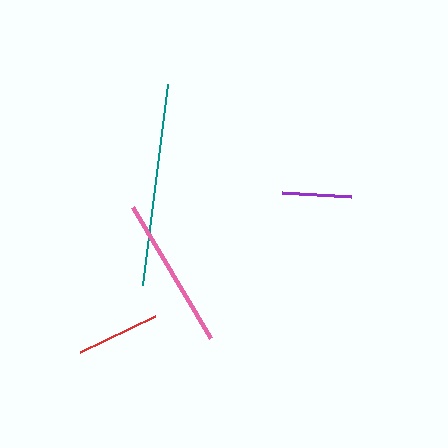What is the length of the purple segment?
The purple segment is approximately 70 pixels long.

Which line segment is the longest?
The teal line is the longest at approximately 202 pixels.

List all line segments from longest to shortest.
From longest to shortest: teal, pink, red, purple.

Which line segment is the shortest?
The purple line is the shortest at approximately 70 pixels.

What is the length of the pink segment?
The pink segment is approximately 153 pixels long.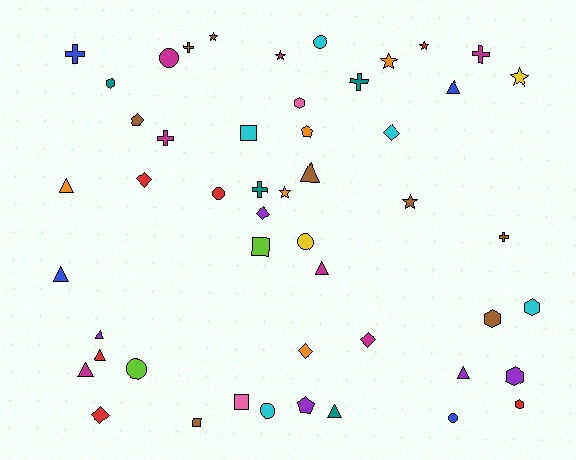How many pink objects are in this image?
There are 2 pink objects.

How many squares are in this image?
There are 4 squares.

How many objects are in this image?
There are 50 objects.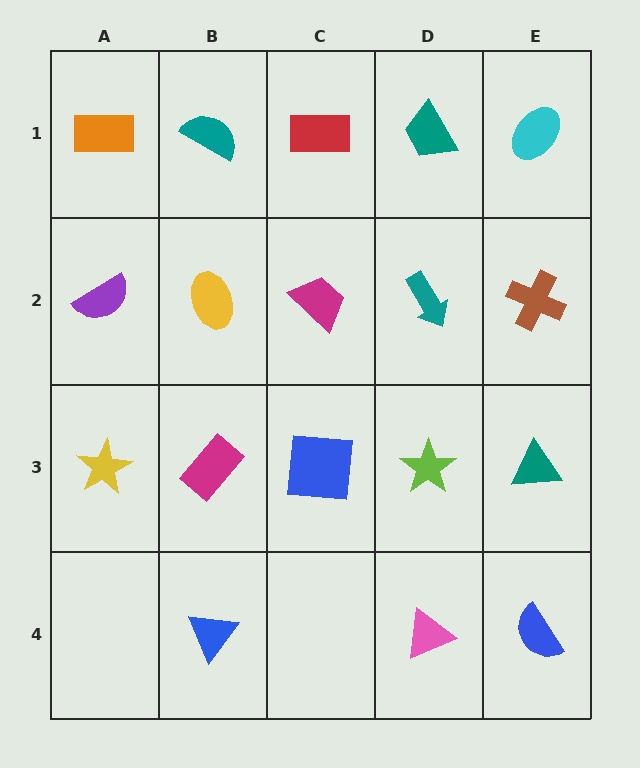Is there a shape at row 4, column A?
No, that cell is empty.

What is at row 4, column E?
A blue semicircle.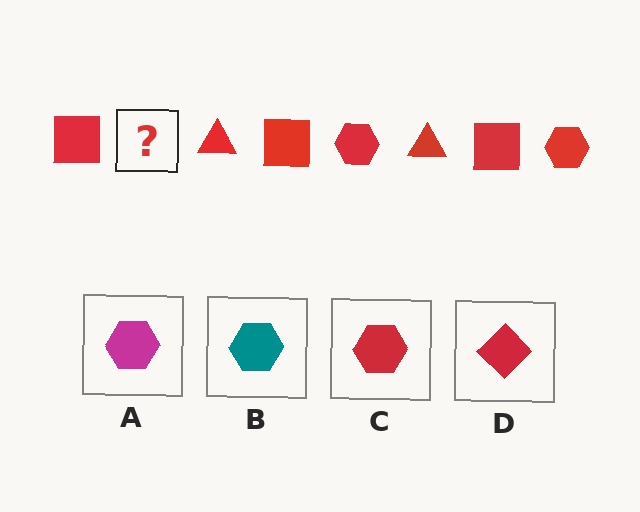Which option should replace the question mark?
Option C.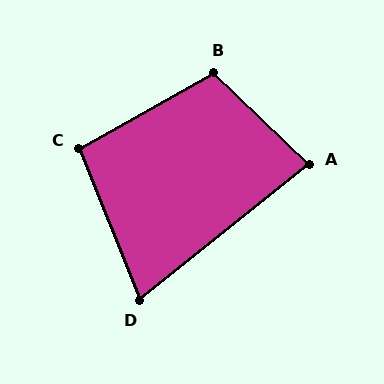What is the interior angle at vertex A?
Approximately 82 degrees (acute).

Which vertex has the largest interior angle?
B, at approximately 107 degrees.